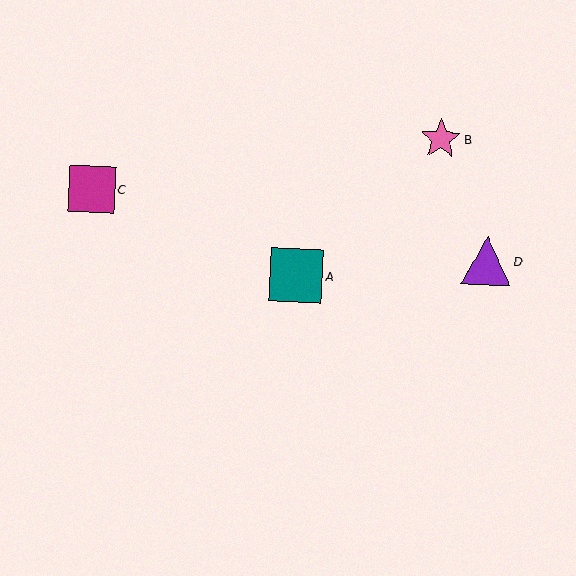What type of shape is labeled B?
Shape B is a pink star.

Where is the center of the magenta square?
The center of the magenta square is at (92, 189).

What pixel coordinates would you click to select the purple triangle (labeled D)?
Click at (487, 261) to select the purple triangle D.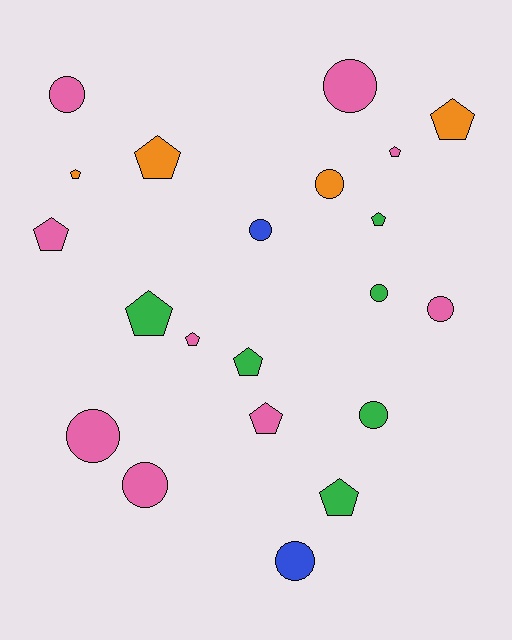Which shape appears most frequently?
Pentagon, with 11 objects.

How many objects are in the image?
There are 21 objects.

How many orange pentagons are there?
There are 3 orange pentagons.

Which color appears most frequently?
Pink, with 9 objects.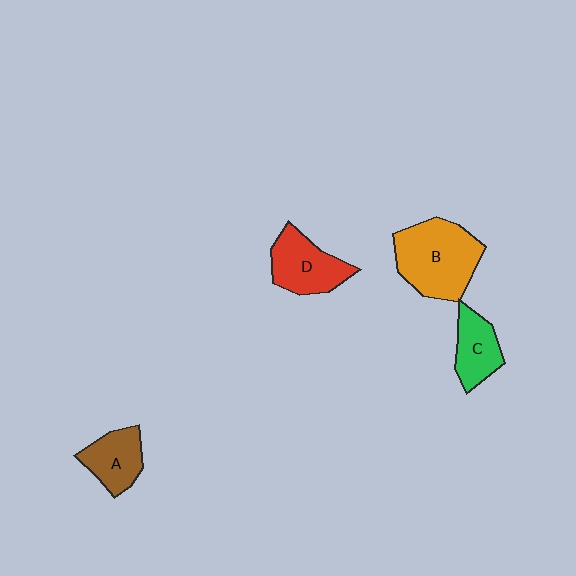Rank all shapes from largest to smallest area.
From largest to smallest: B (orange), D (red), A (brown), C (green).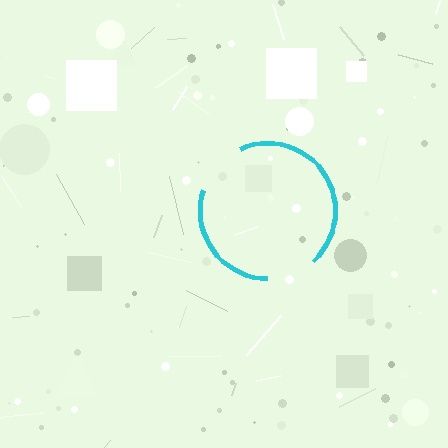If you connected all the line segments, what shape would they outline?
They would outline a circle.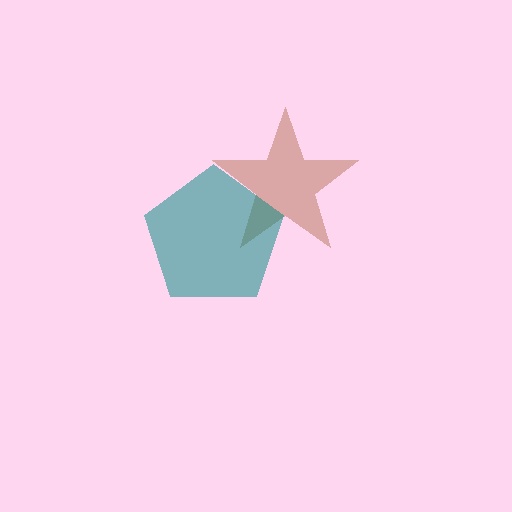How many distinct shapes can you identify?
There are 2 distinct shapes: a brown star, a teal pentagon.